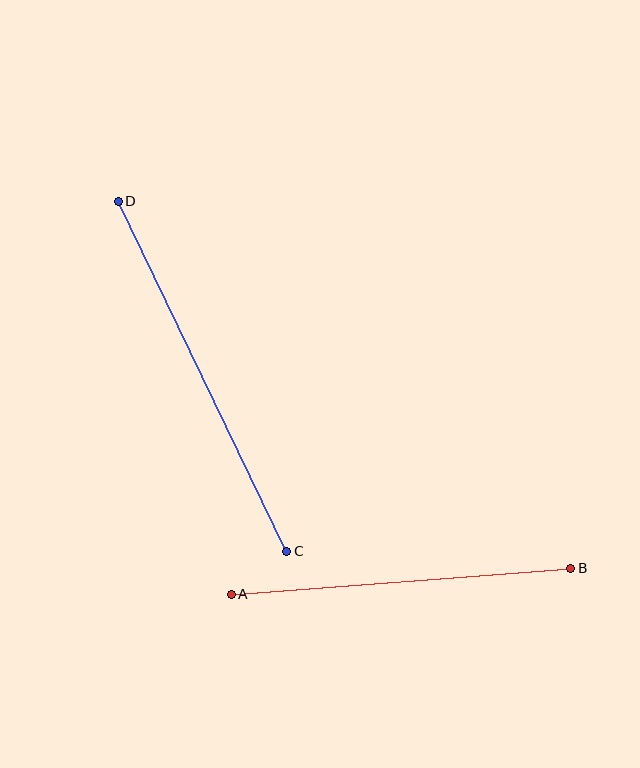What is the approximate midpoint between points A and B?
The midpoint is at approximately (401, 581) pixels.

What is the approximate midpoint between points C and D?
The midpoint is at approximately (202, 376) pixels.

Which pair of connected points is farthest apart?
Points C and D are farthest apart.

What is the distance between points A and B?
The distance is approximately 340 pixels.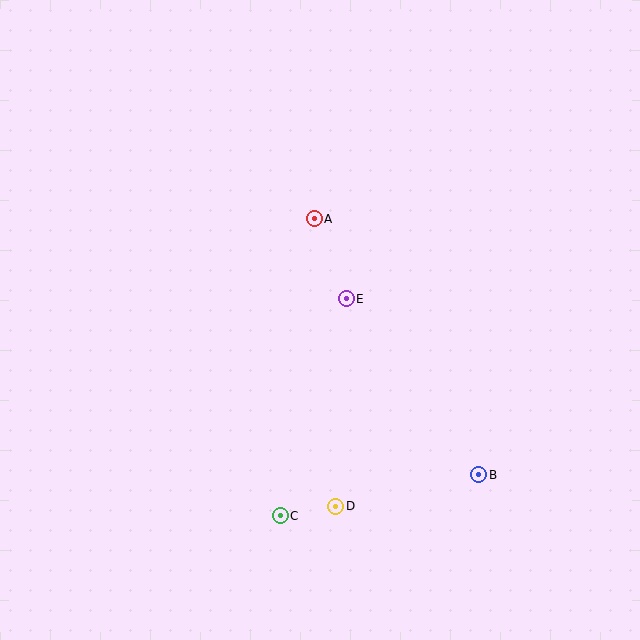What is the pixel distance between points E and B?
The distance between E and B is 220 pixels.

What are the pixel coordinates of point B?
Point B is at (479, 475).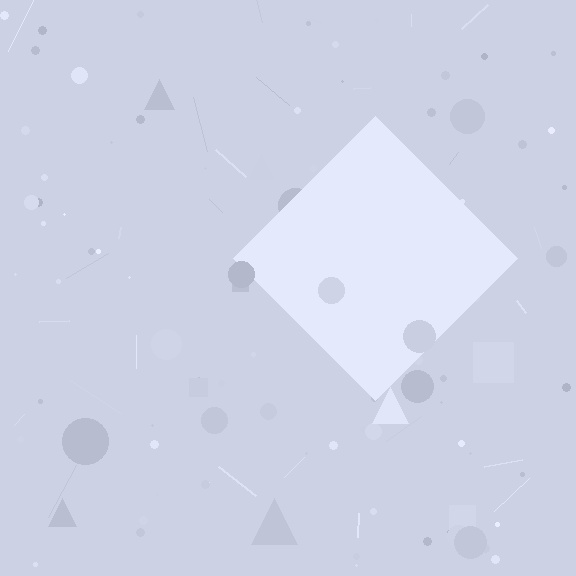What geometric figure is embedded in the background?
A diamond is embedded in the background.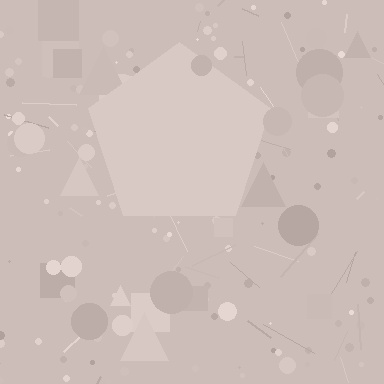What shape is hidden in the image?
A pentagon is hidden in the image.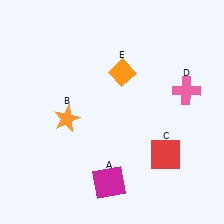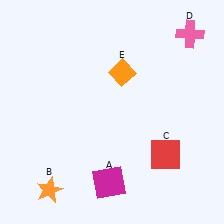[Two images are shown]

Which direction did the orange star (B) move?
The orange star (B) moved down.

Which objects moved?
The objects that moved are: the orange star (B), the pink cross (D).